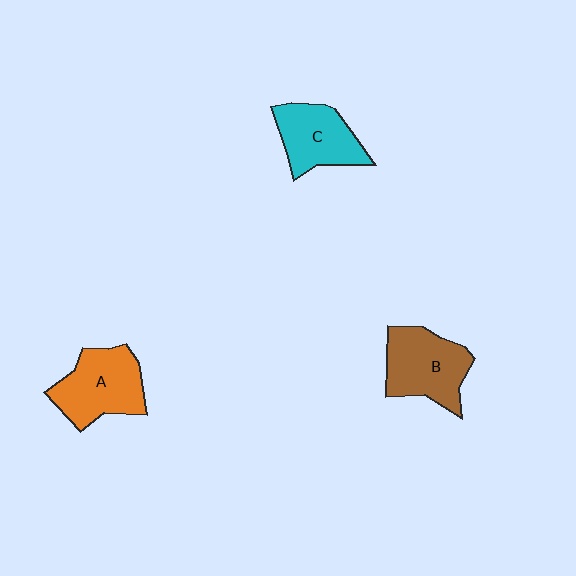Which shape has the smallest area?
Shape C (cyan).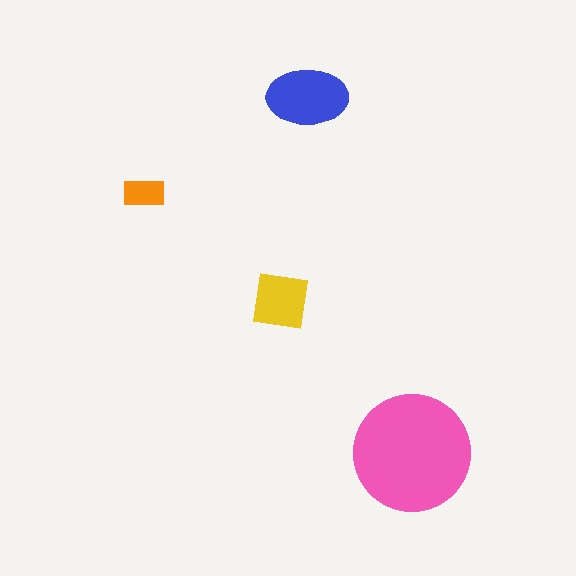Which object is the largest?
The pink circle.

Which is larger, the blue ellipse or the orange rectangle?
The blue ellipse.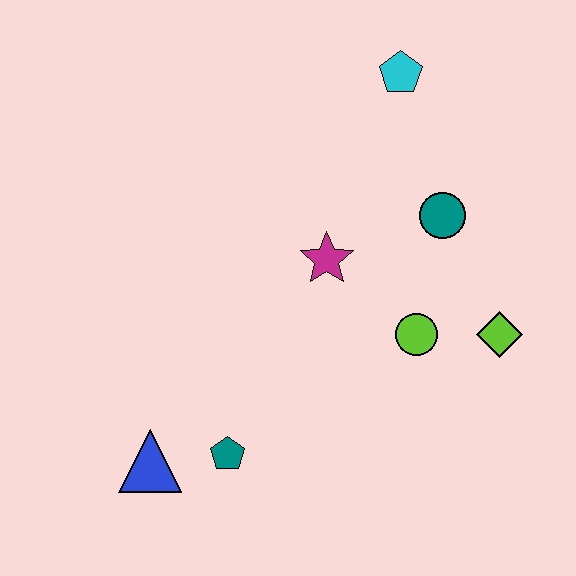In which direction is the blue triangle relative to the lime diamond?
The blue triangle is to the left of the lime diamond.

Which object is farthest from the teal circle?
The blue triangle is farthest from the teal circle.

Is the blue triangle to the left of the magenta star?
Yes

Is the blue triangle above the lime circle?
No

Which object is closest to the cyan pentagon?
The teal circle is closest to the cyan pentagon.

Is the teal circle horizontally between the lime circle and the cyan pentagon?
No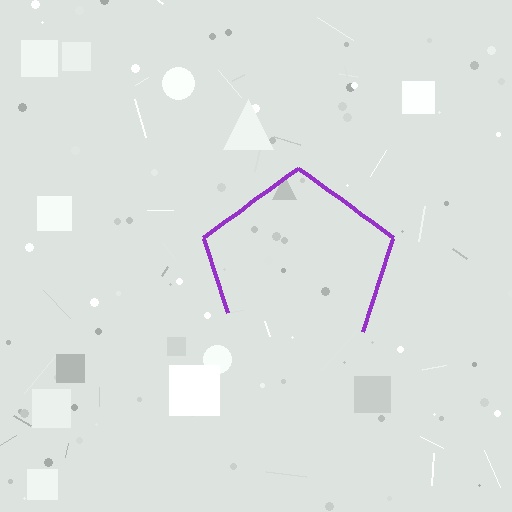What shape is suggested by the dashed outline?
The dashed outline suggests a pentagon.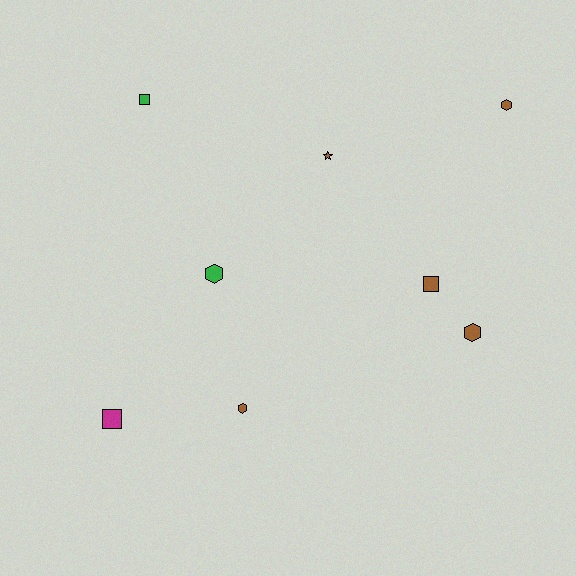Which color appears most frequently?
Brown, with 5 objects.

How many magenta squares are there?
There is 1 magenta square.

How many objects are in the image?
There are 8 objects.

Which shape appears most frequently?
Hexagon, with 4 objects.